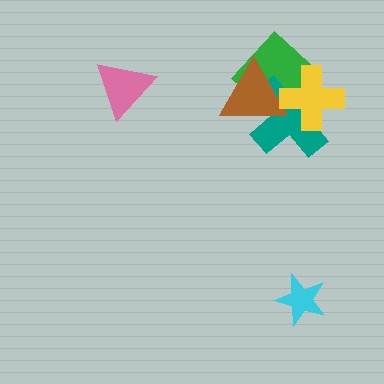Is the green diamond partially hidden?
Yes, it is partially covered by another shape.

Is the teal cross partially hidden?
Yes, it is partially covered by another shape.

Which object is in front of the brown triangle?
The yellow cross is in front of the brown triangle.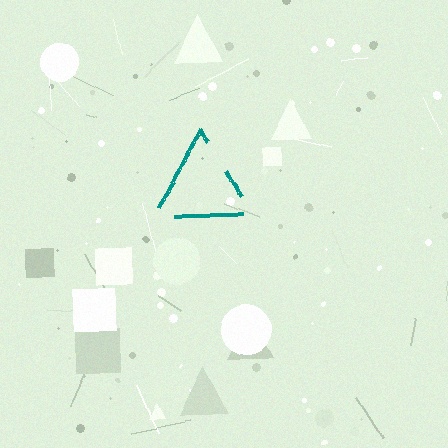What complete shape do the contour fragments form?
The contour fragments form a triangle.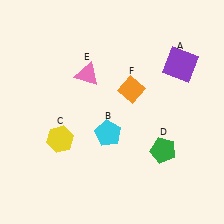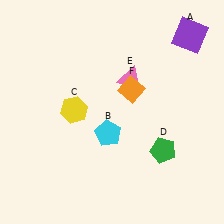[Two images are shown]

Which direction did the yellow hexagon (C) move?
The yellow hexagon (C) moved up.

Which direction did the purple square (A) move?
The purple square (A) moved up.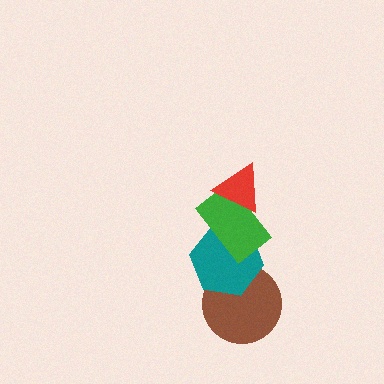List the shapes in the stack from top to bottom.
From top to bottom: the red triangle, the green rectangle, the teal hexagon, the brown circle.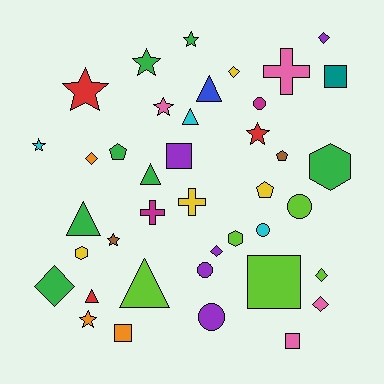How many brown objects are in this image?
There are 2 brown objects.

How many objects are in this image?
There are 40 objects.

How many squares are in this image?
There are 5 squares.